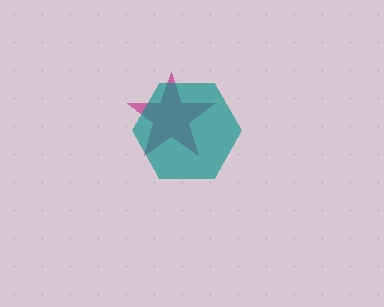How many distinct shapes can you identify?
There are 2 distinct shapes: a magenta star, a teal hexagon.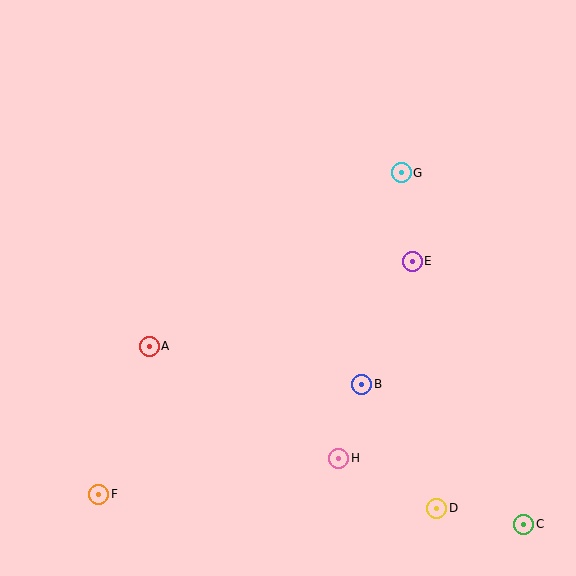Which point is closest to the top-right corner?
Point G is closest to the top-right corner.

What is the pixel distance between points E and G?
The distance between E and G is 89 pixels.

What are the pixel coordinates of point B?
Point B is at (362, 384).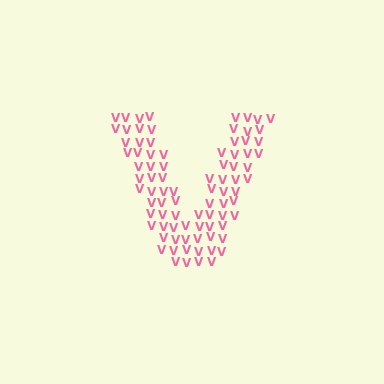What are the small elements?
The small elements are letter V's.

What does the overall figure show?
The overall figure shows the letter V.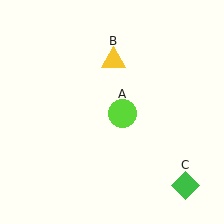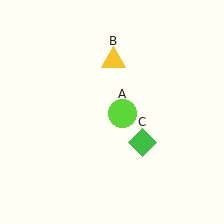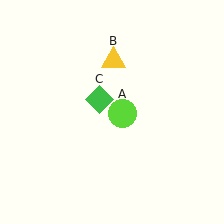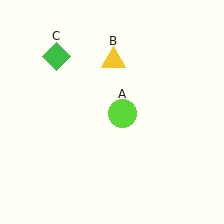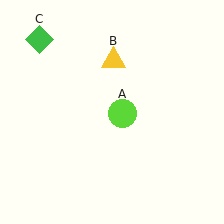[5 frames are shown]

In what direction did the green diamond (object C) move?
The green diamond (object C) moved up and to the left.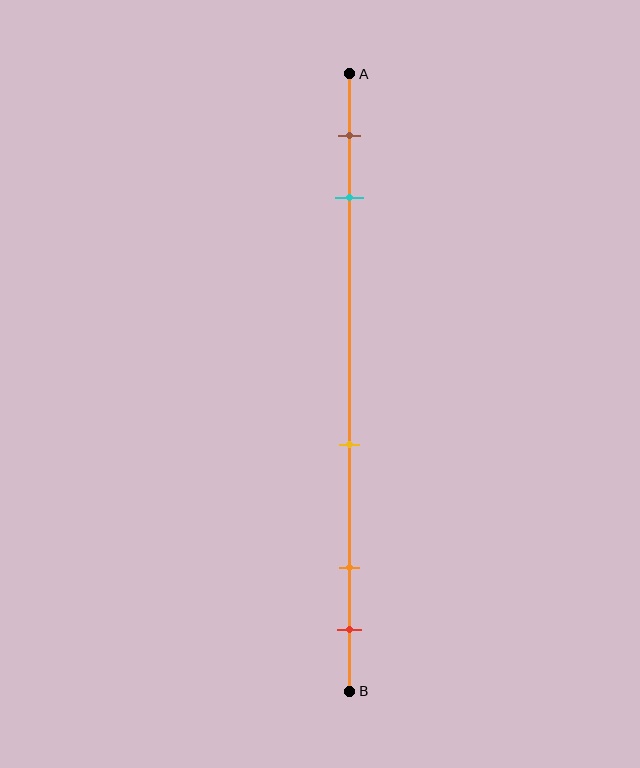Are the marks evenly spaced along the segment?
No, the marks are not evenly spaced.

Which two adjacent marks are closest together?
The orange and red marks are the closest adjacent pair.